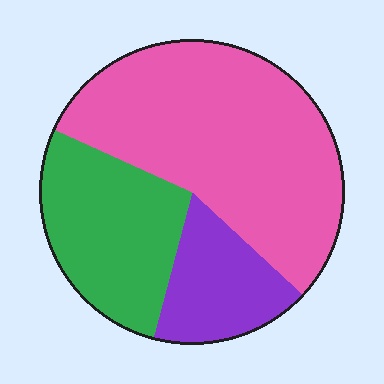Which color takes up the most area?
Pink, at roughly 55%.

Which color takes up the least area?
Purple, at roughly 15%.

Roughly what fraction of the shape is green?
Green covers 28% of the shape.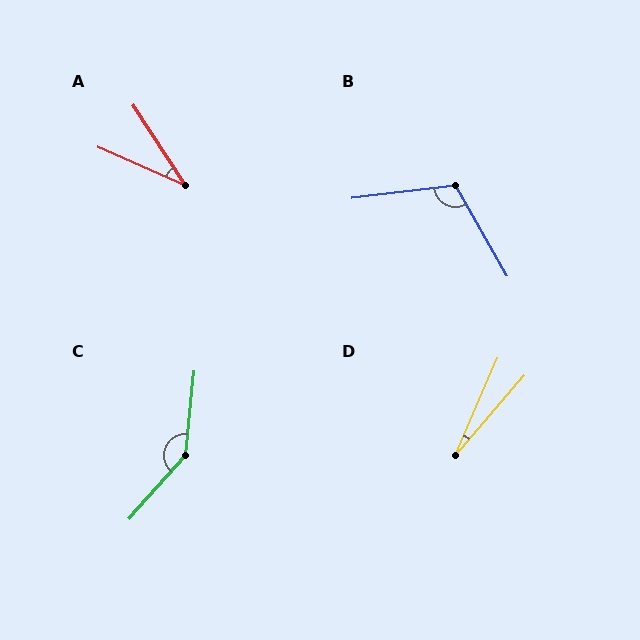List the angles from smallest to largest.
D (17°), A (33°), B (113°), C (144°).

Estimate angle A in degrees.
Approximately 33 degrees.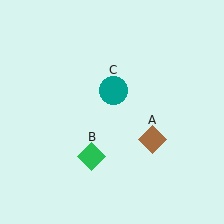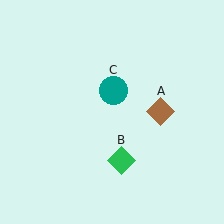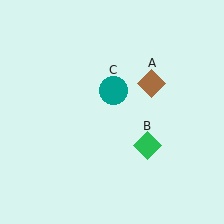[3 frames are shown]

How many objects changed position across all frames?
2 objects changed position: brown diamond (object A), green diamond (object B).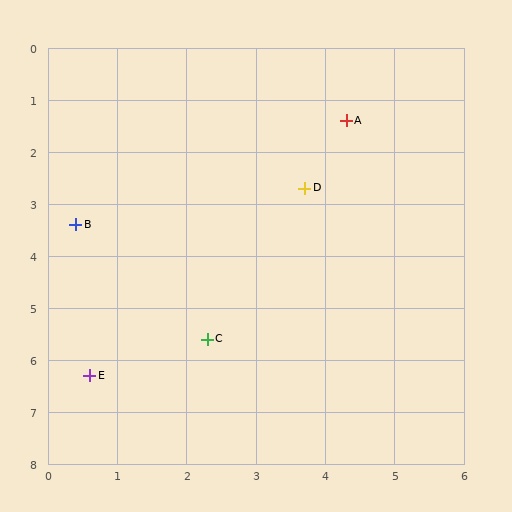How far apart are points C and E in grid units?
Points C and E are about 1.8 grid units apart.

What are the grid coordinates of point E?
Point E is at approximately (0.6, 6.3).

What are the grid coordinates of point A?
Point A is at approximately (4.3, 1.4).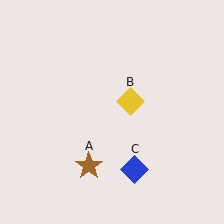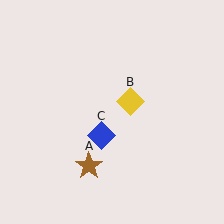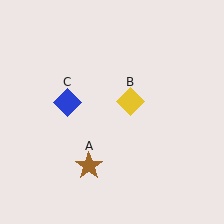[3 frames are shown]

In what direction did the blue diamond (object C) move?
The blue diamond (object C) moved up and to the left.